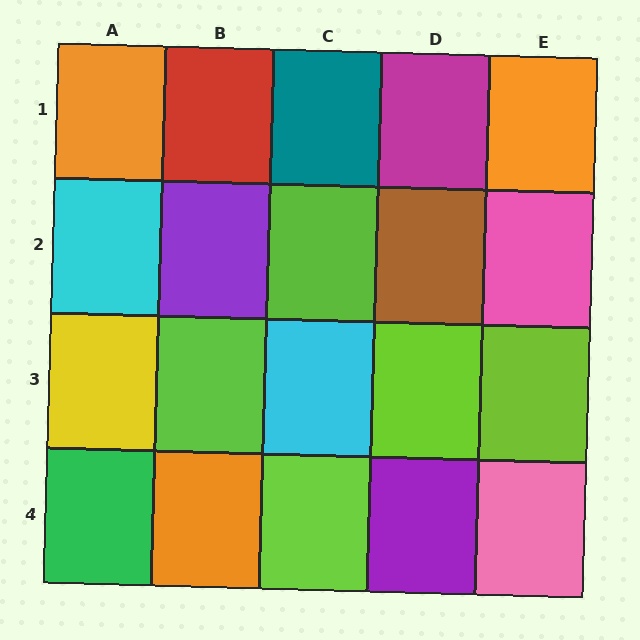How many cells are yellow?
1 cell is yellow.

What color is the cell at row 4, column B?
Orange.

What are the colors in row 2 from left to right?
Cyan, purple, lime, brown, pink.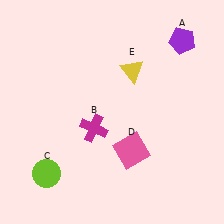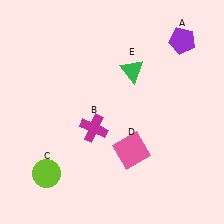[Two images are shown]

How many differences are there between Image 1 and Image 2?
There is 1 difference between the two images.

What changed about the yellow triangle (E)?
In Image 1, E is yellow. In Image 2, it changed to green.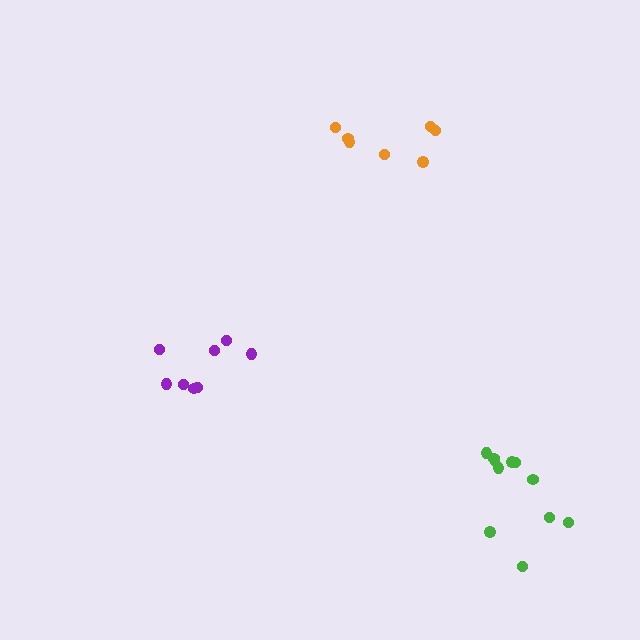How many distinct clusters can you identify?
There are 3 distinct clusters.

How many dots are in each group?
Group 1: 7 dots, Group 2: 8 dots, Group 3: 11 dots (26 total).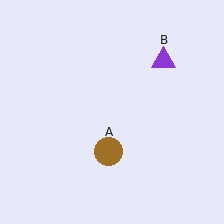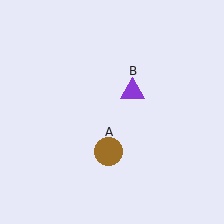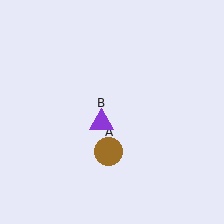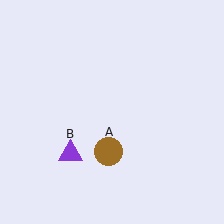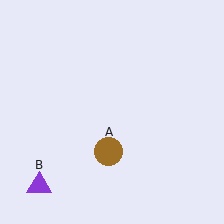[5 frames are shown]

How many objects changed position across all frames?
1 object changed position: purple triangle (object B).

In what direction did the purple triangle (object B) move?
The purple triangle (object B) moved down and to the left.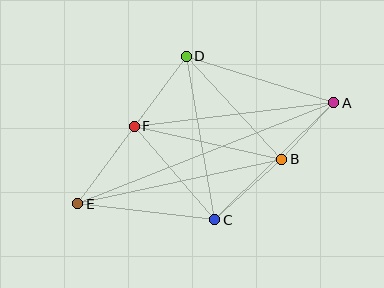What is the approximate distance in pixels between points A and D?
The distance between A and D is approximately 154 pixels.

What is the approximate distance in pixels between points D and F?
The distance between D and F is approximately 87 pixels.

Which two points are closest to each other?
Points A and B are closest to each other.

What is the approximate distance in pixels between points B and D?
The distance between B and D is approximately 140 pixels.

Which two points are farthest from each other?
Points A and E are farthest from each other.